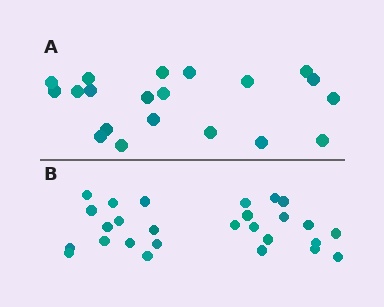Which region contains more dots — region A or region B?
Region B (the bottom region) has more dots.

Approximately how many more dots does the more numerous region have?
Region B has roughly 8 or so more dots than region A.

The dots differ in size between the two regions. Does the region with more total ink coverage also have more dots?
No. Region A has more total ink coverage because its dots are larger, but region B actually contains more individual dots. Total area can be misleading — the number of items is what matters here.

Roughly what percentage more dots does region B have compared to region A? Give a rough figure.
About 35% more.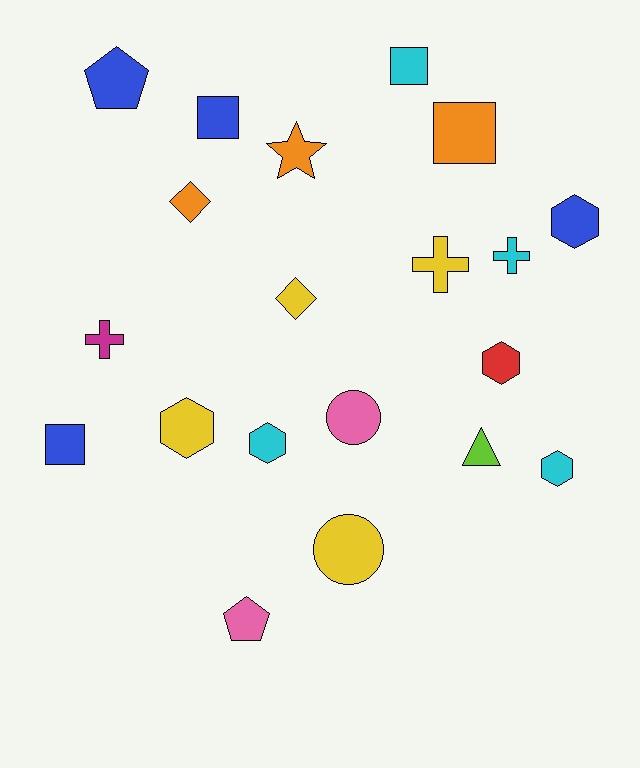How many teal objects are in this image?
There are no teal objects.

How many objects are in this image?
There are 20 objects.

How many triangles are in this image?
There is 1 triangle.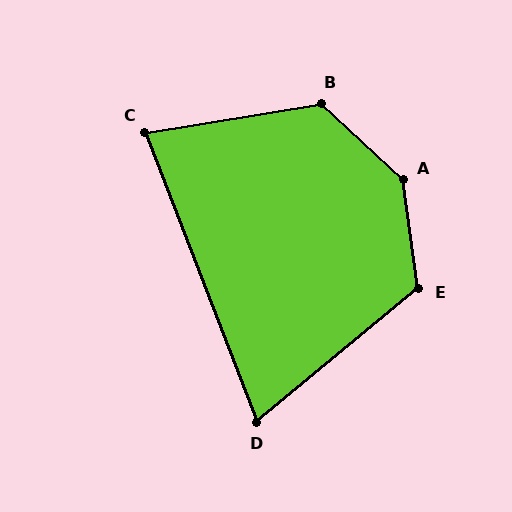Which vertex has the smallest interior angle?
D, at approximately 72 degrees.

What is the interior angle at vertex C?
Approximately 78 degrees (acute).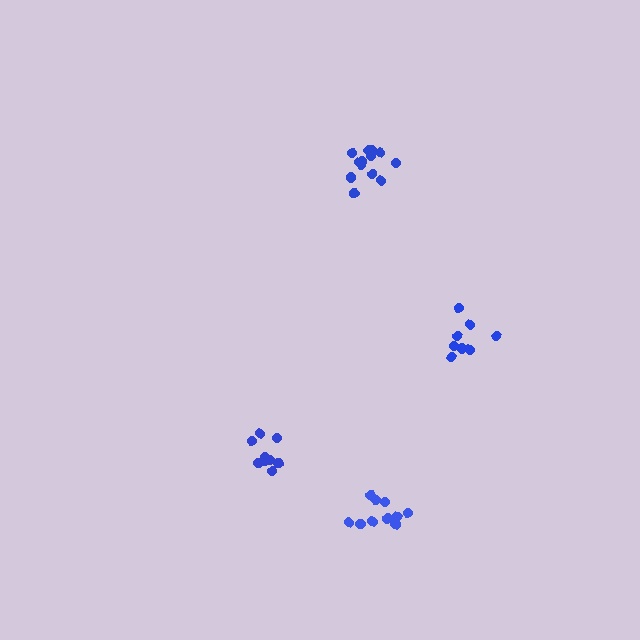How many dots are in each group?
Group 1: 9 dots, Group 2: 9 dots, Group 3: 13 dots, Group 4: 10 dots (41 total).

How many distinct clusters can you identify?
There are 4 distinct clusters.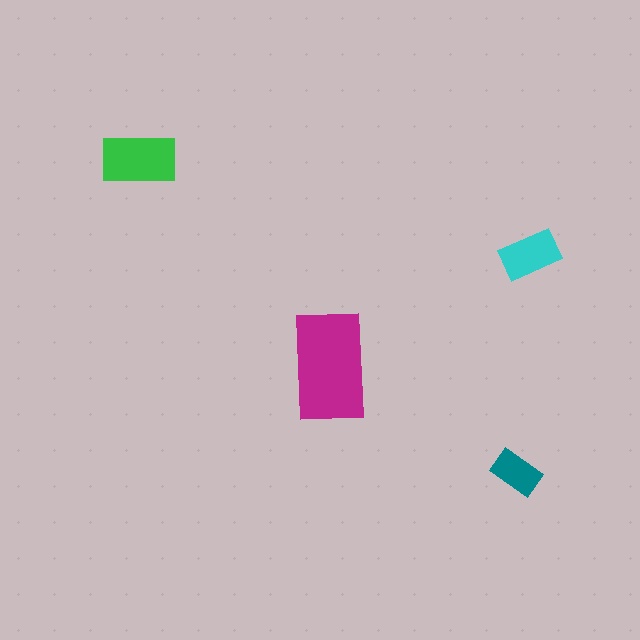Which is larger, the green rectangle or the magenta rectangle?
The magenta one.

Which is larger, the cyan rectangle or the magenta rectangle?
The magenta one.